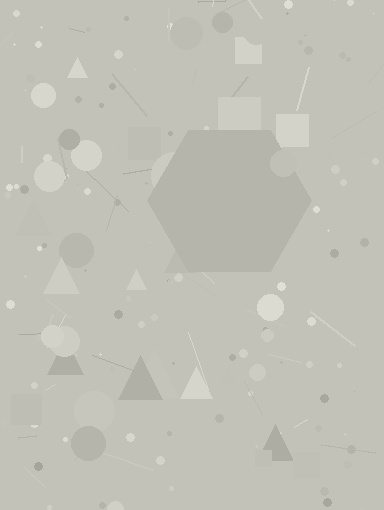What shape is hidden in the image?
A hexagon is hidden in the image.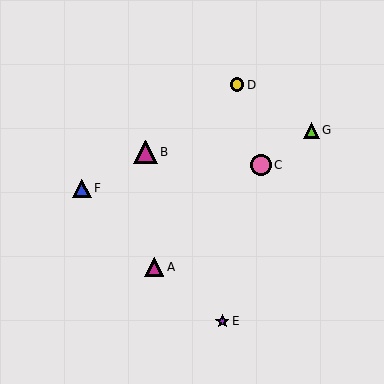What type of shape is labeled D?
Shape D is a yellow circle.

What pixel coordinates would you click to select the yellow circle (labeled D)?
Click at (237, 85) to select the yellow circle D.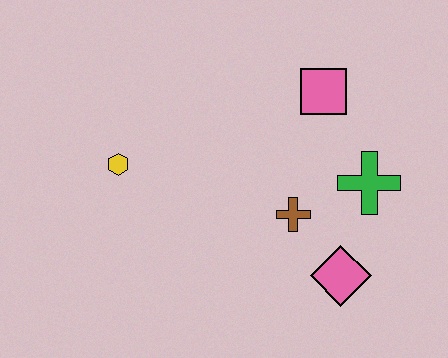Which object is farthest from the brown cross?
The yellow hexagon is farthest from the brown cross.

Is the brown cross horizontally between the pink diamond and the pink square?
No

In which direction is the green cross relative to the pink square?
The green cross is below the pink square.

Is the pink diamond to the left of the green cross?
Yes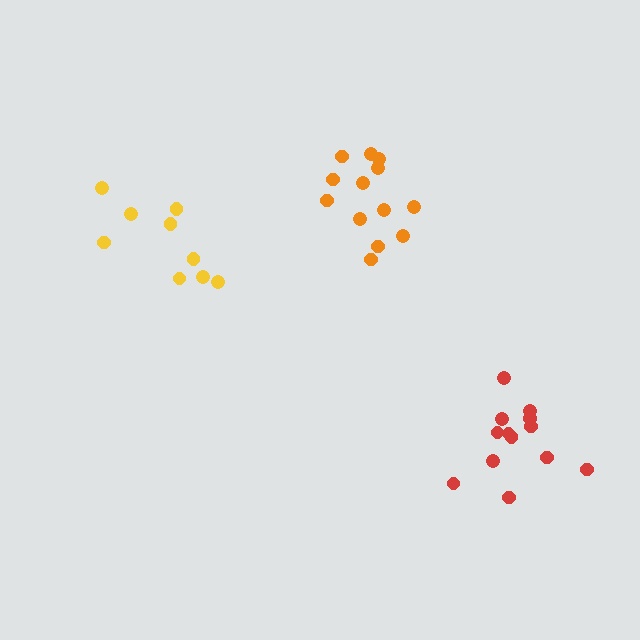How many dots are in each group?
Group 1: 9 dots, Group 2: 13 dots, Group 3: 13 dots (35 total).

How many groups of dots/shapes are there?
There are 3 groups.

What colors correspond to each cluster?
The clusters are colored: yellow, red, orange.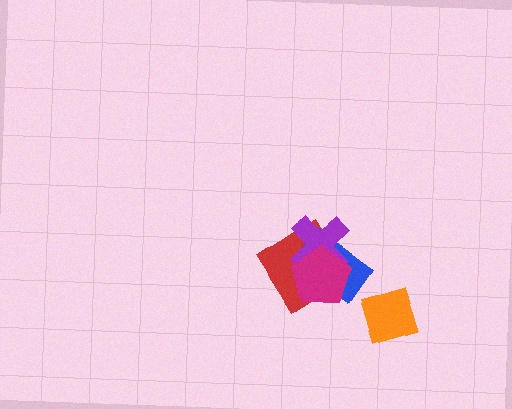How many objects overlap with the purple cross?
3 objects overlap with the purple cross.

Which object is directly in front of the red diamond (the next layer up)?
The blue rectangle is directly in front of the red diamond.